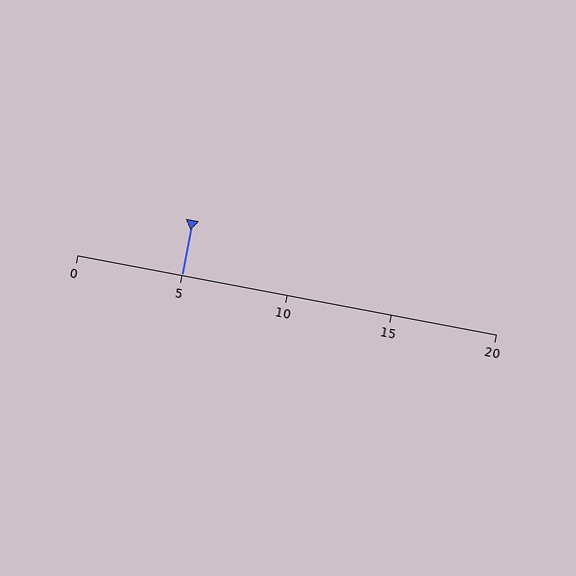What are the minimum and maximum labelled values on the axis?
The axis runs from 0 to 20.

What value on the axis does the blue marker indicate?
The marker indicates approximately 5.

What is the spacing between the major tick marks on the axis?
The major ticks are spaced 5 apart.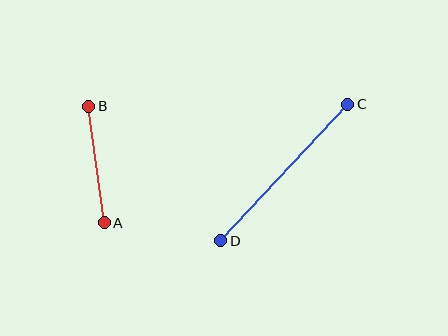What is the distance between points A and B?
The distance is approximately 118 pixels.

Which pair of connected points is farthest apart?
Points C and D are farthest apart.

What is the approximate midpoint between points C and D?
The midpoint is at approximately (284, 173) pixels.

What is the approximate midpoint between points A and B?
The midpoint is at approximately (96, 164) pixels.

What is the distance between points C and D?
The distance is approximately 187 pixels.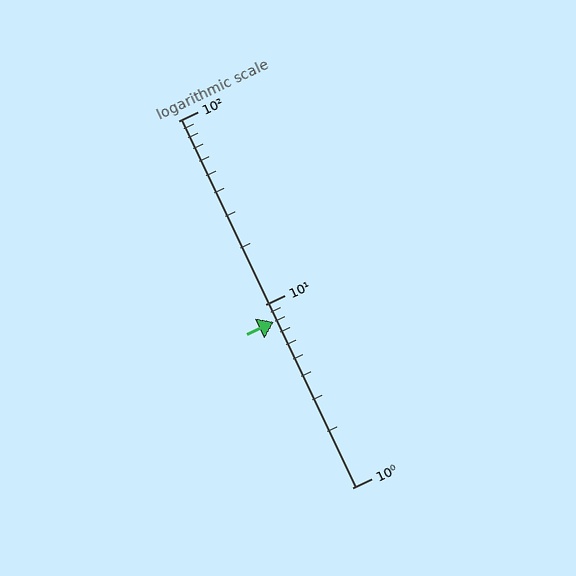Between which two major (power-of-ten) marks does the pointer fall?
The pointer is between 1 and 10.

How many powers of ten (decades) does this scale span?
The scale spans 2 decades, from 1 to 100.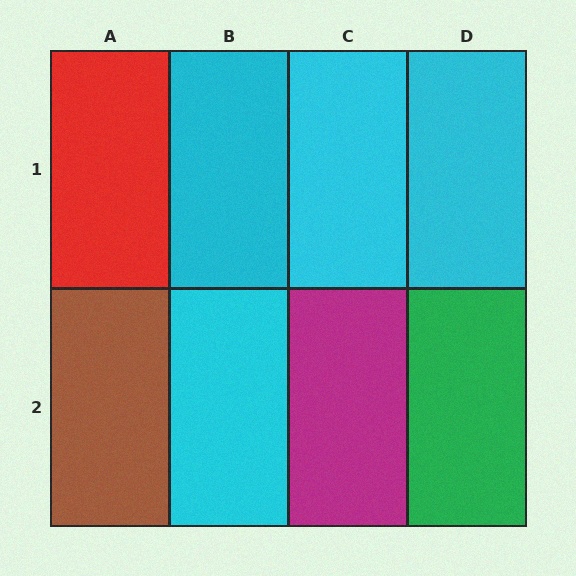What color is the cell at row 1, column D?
Cyan.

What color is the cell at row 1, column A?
Red.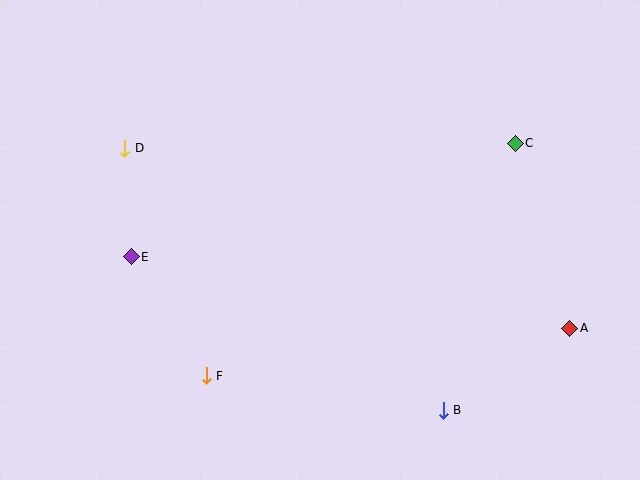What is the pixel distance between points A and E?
The distance between A and E is 444 pixels.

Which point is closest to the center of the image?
Point F at (206, 376) is closest to the center.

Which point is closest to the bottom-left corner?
Point F is closest to the bottom-left corner.